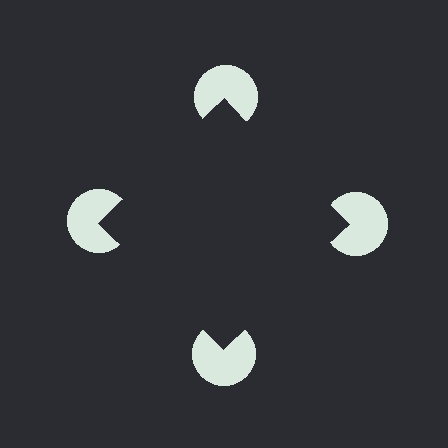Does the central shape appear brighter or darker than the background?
It typically appears slightly darker than the background, even though no actual brightness change is drawn.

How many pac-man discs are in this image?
There are 4 — one at each vertex of the illusory square.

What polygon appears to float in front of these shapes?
An illusory square — its edges are inferred from the aligned wedge cuts in the pac-man discs, not physically drawn.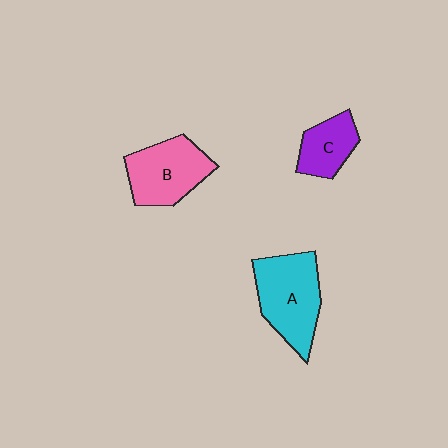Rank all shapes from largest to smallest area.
From largest to smallest: A (cyan), B (pink), C (purple).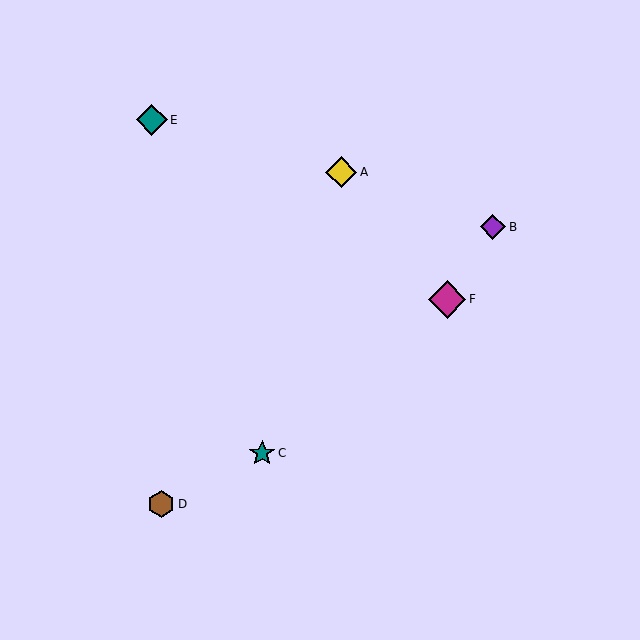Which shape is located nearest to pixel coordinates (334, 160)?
The yellow diamond (labeled A) at (341, 172) is nearest to that location.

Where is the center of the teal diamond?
The center of the teal diamond is at (152, 120).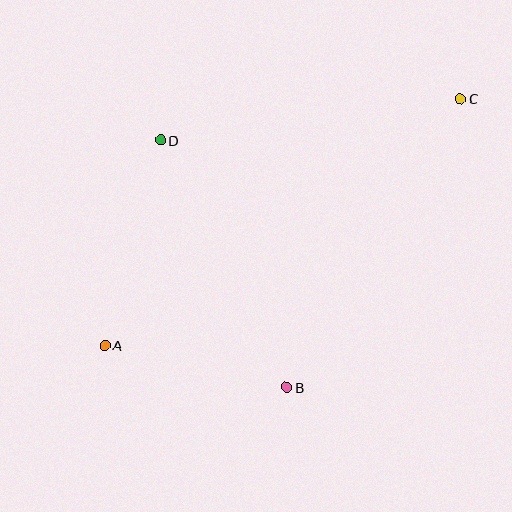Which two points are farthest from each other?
Points A and C are farthest from each other.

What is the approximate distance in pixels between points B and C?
The distance between B and C is approximately 337 pixels.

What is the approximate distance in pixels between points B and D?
The distance between B and D is approximately 278 pixels.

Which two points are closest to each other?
Points A and B are closest to each other.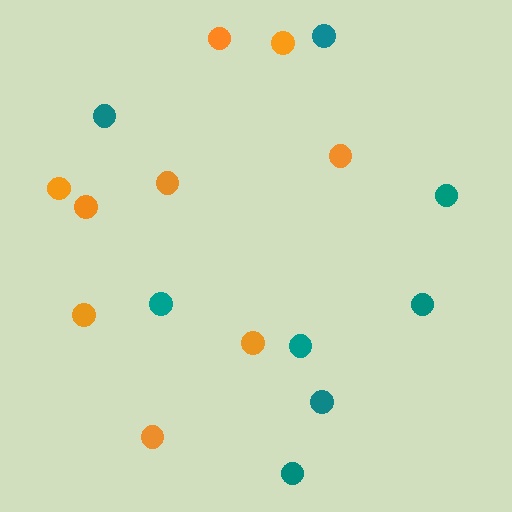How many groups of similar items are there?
There are 2 groups: one group of teal circles (8) and one group of orange circles (9).